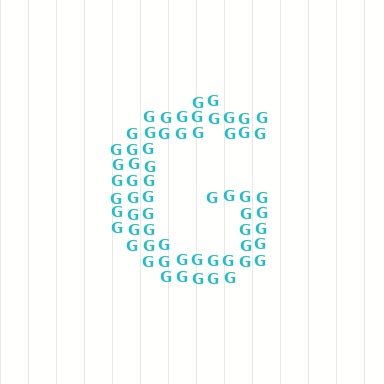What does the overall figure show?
The overall figure shows the letter G.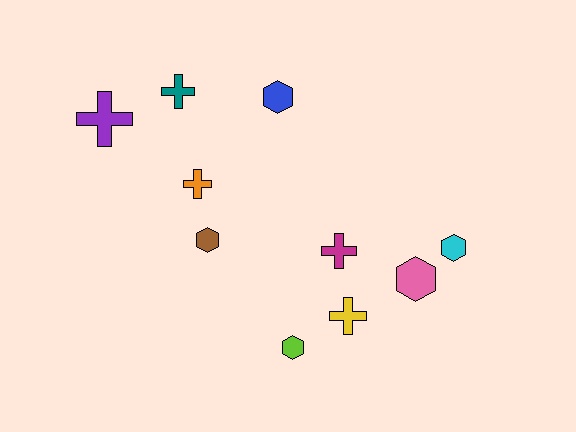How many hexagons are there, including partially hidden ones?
There are 5 hexagons.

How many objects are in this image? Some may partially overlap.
There are 10 objects.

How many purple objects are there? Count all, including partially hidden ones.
There is 1 purple object.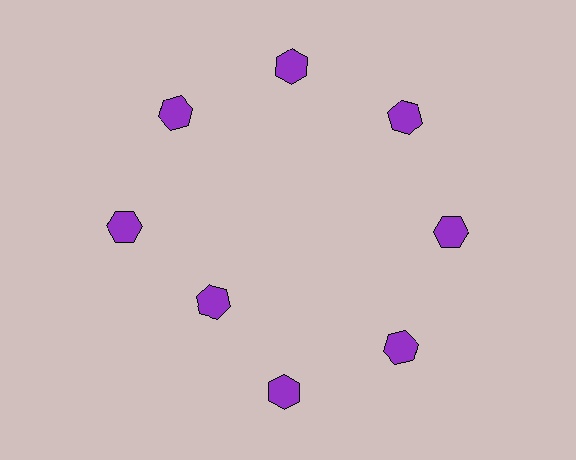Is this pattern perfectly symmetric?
No. The 8 purple hexagons are arranged in a ring, but one element near the 8 o'clock position is pulled inward toward the center, breaking the 8-fold rotational symmetry.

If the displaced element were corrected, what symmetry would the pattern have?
It would have 8-fold rotational symmetry — the pattern would map onto itself every 45 degrees.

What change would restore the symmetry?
The symmetry would be restored by moving it outward, back onto the ring so that all 8 hexagons sit at equal angles and equal distance from the center.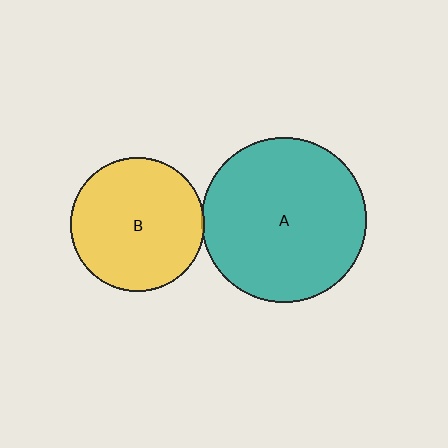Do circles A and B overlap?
Yes.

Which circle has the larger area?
Circle A (teal).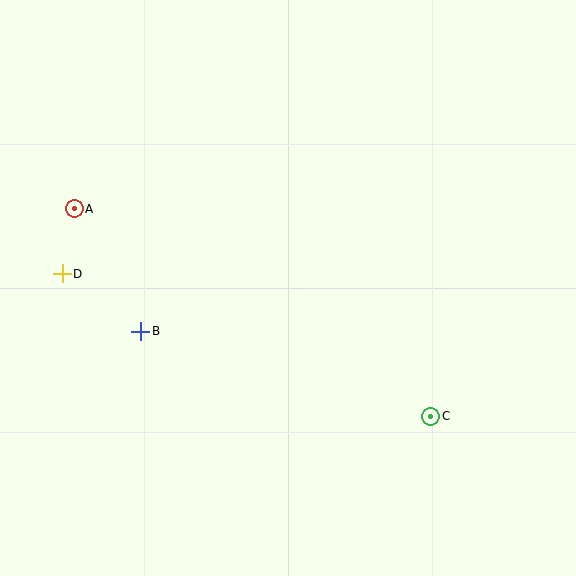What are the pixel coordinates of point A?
Point A is at (74, 209).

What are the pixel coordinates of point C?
Point C is at (431, 416).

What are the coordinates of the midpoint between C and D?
The midpoint between C and D is at (246, 345).